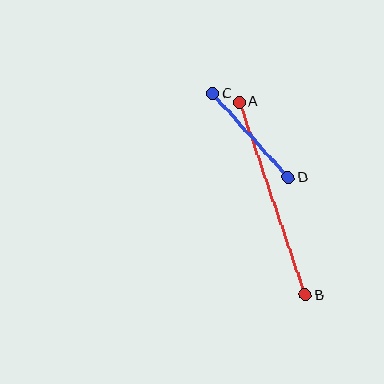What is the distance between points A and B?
The distance is approximately 203 pixels.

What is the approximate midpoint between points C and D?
The midpoint is at approximately (251, 136) pixels.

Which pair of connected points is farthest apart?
Points A and B are farthest apart.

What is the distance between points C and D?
The distance is approximately 113 pixels.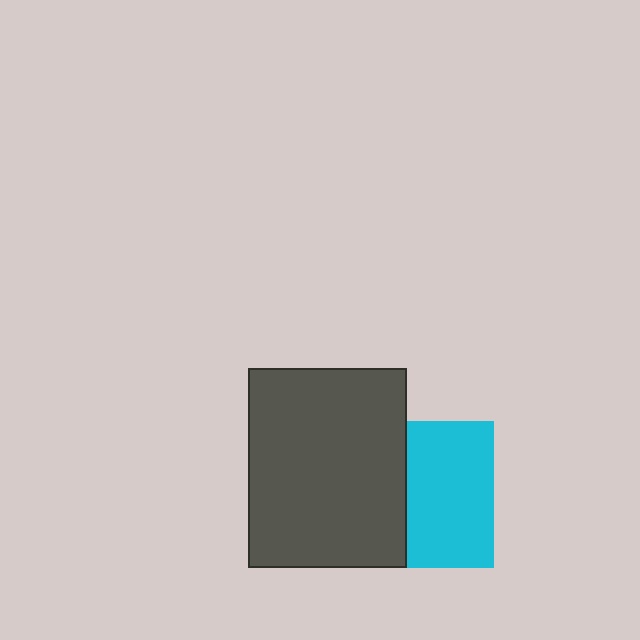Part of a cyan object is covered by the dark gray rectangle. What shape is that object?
It is a square.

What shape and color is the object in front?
The object in front is a dark gray rectangle.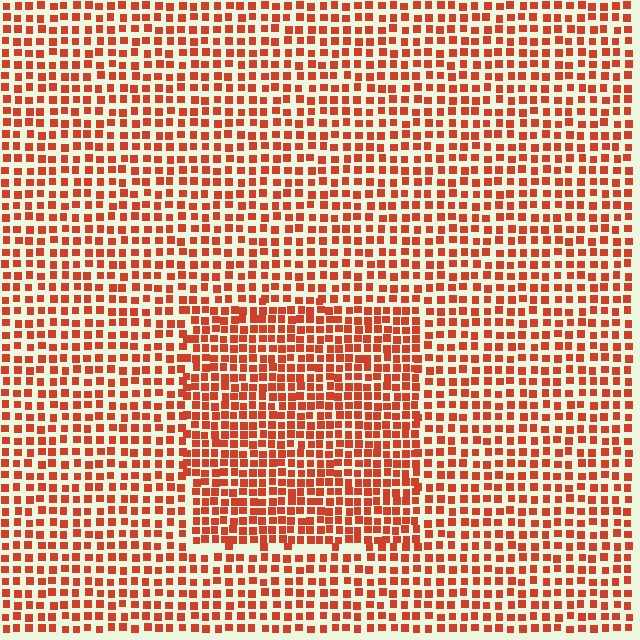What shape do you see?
I see a rectangle.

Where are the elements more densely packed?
The elements are more densely packed inside the rectangle boundary.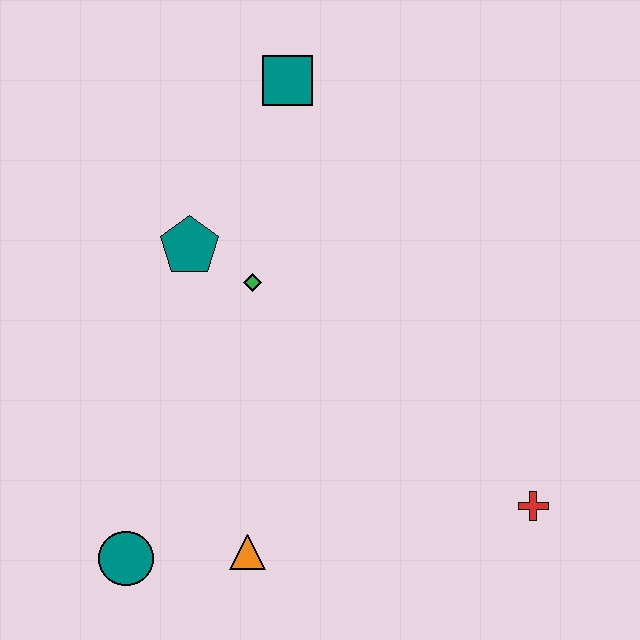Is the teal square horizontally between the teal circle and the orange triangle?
No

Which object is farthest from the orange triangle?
The teal square is farthest from the orange triangle.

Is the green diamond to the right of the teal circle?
Yes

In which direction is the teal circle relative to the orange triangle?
The teal circle is to the left of the orange triangle.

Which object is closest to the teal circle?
The orange triangle is closest to the teal circle.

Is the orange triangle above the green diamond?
No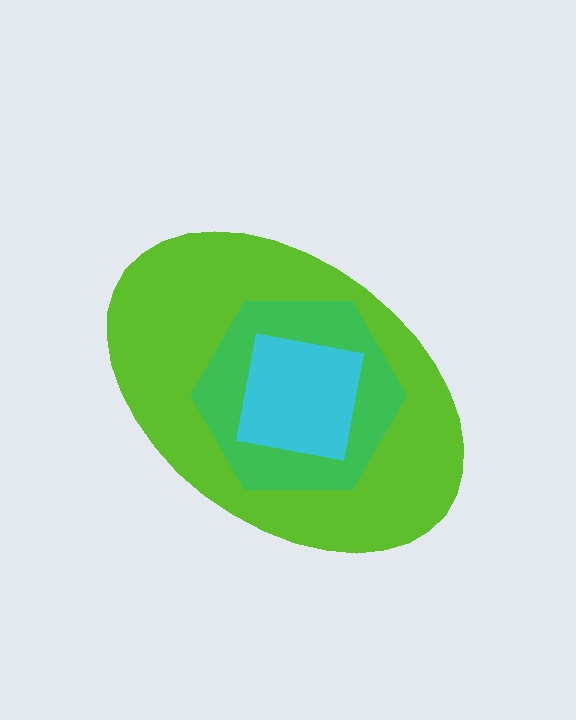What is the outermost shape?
The lime ellipse.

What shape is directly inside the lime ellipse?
The green hexagon.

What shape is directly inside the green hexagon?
The cyan square.